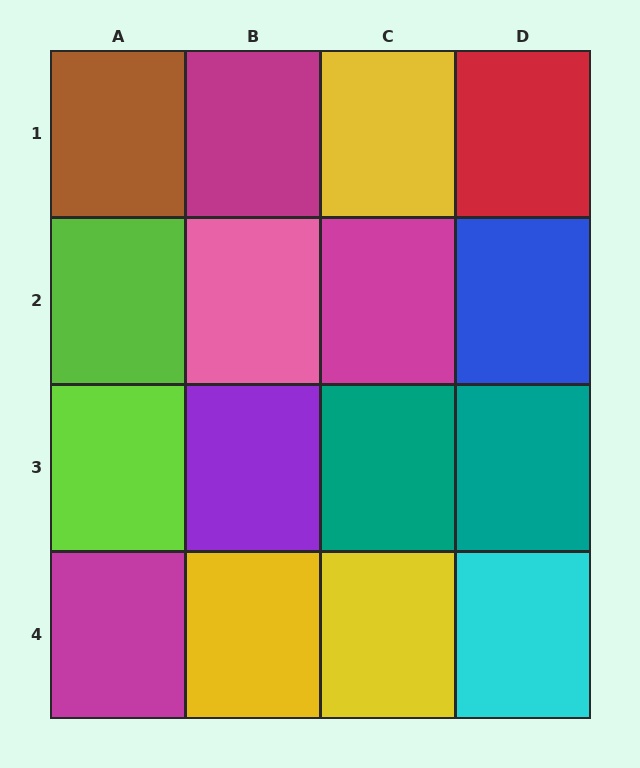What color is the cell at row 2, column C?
Magenta.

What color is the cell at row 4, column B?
Yellow.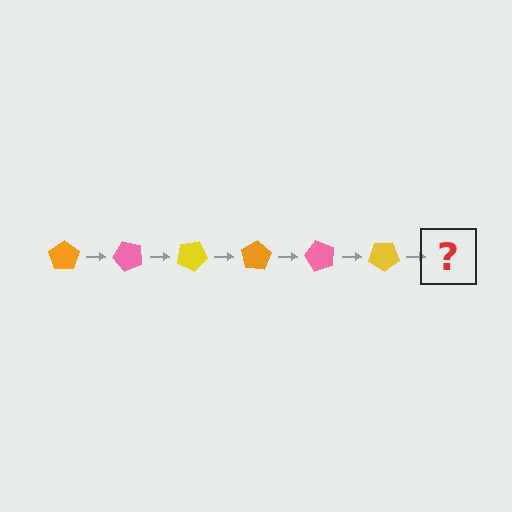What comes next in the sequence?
The next element should be an orange pentagon, rotated 300 degrees from the start.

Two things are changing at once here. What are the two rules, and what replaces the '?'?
The two rules are that it rotates 50 degrees each step and the color cycles through orange, pink, and yellow. The '?' should be an orange pentagon, rotated 300 degrees from the start.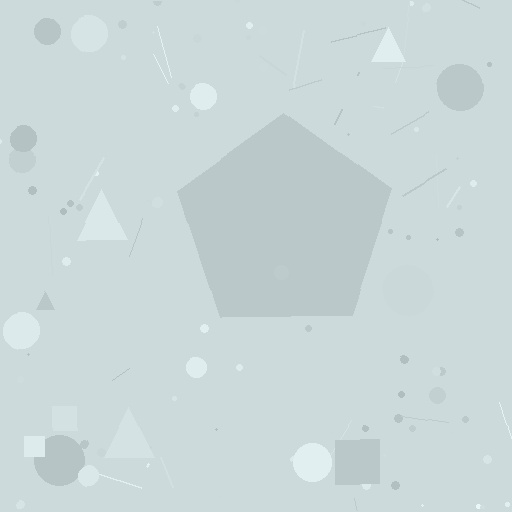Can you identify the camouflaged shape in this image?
The camouflaged shape is a pentagon.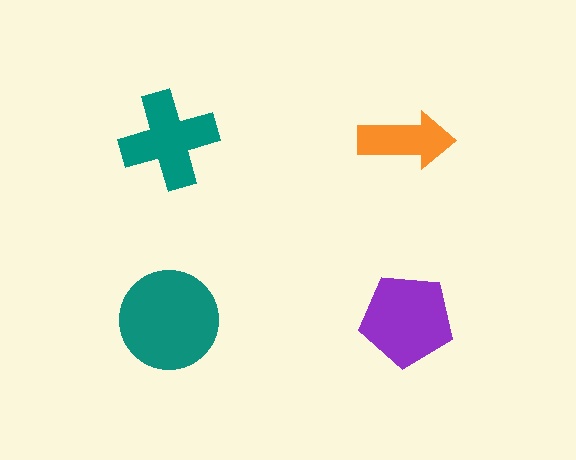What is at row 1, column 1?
A teal cross.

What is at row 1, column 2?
An orange arrow.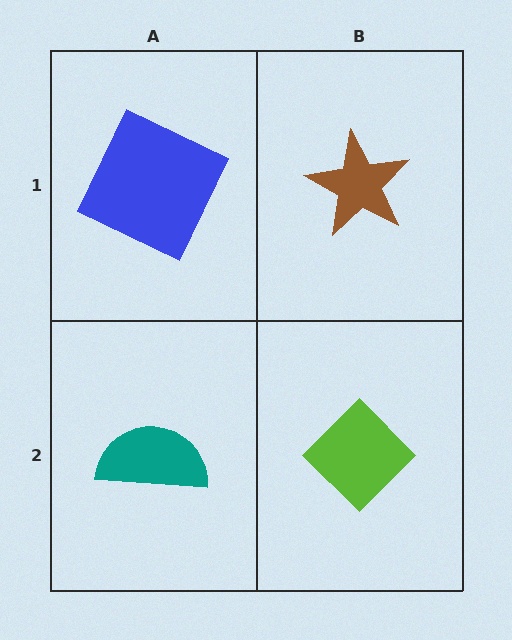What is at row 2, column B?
A lime diamond.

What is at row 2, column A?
A teal semicircle.